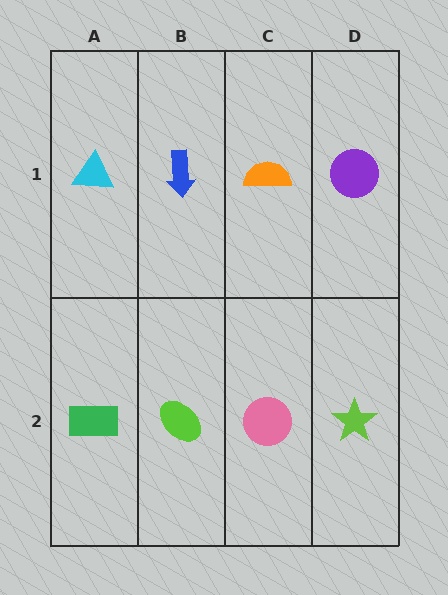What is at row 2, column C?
A pink circle.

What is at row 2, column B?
A lime ellipse.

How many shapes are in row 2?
4 shapes.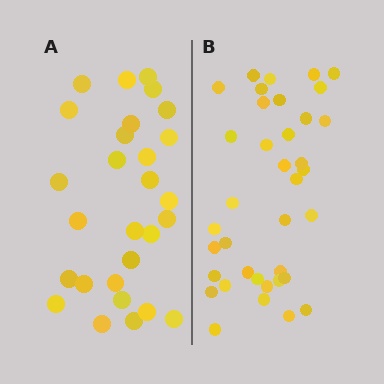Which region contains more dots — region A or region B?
Region B (the right region) has more dots.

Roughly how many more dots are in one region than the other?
Region B has roughly 8 or so more dots than region A.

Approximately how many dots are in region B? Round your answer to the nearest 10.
About 40 dots. (The exact count is 37, which rounds to 40.)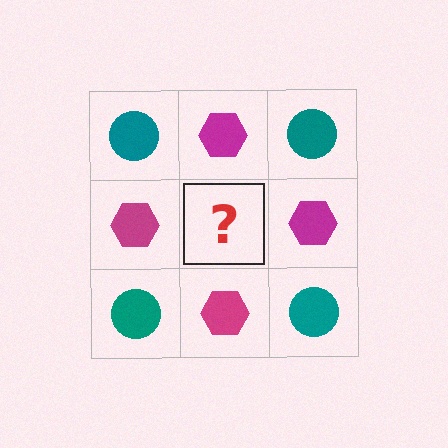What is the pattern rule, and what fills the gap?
The rule is that it alternates teal circle and magenta hexagon in a checkerboard pattern. The gap should be filled with a teal circle.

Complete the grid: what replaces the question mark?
The question mark should be replaced with a teal circle.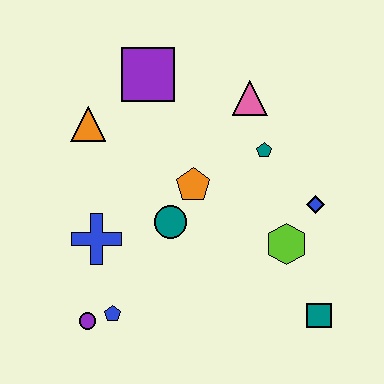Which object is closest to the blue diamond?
The lime hexagon is closest to the blue diamond.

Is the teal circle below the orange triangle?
Yes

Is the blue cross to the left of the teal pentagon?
Yes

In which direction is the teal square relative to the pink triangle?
The teal square is below the pink triangle.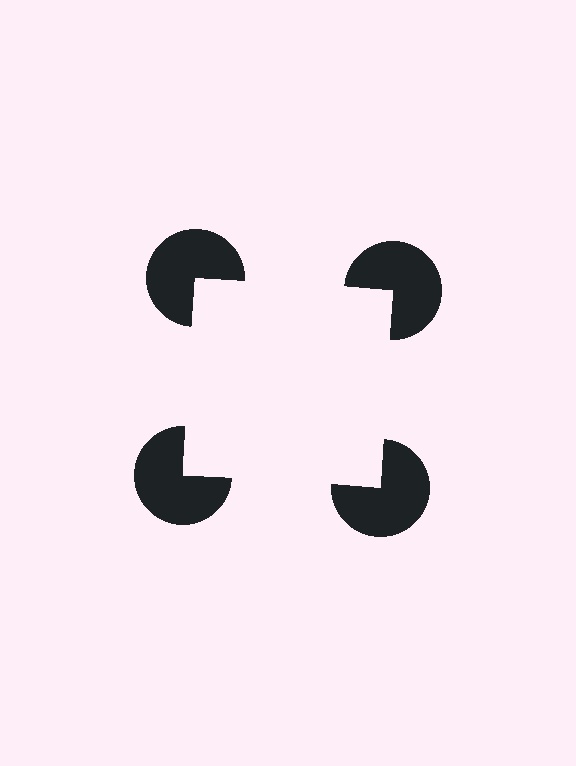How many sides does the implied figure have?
4 sides.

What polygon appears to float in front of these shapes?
An illusory square — its edges are inferred from the aligned wedge cuts in the pac-man discs, not physically drawn.